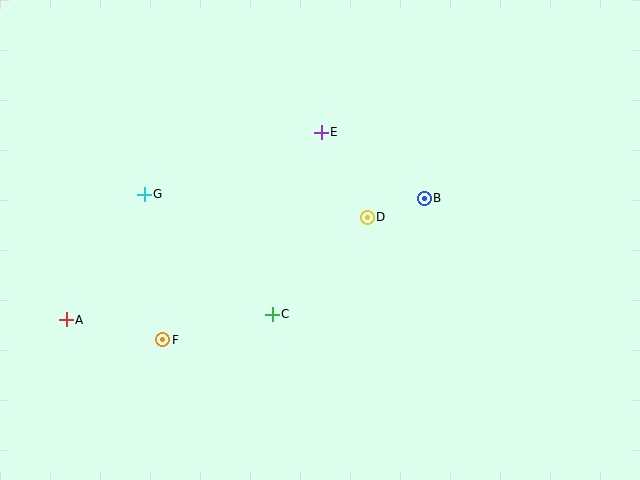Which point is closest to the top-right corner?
Point B is closest to the top-right corner.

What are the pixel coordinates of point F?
Point F is at (163, 340).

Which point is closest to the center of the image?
Point D at (367, 217) is closest to the center.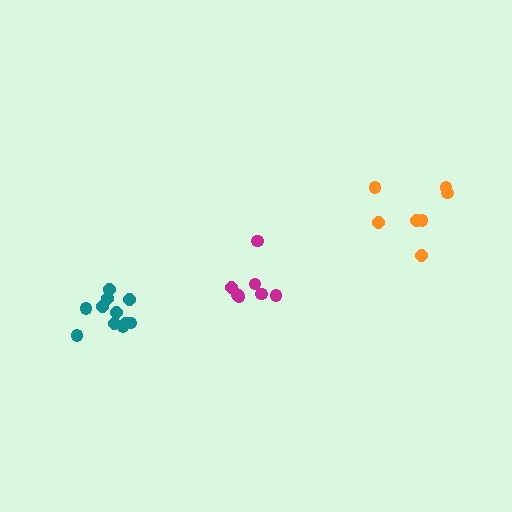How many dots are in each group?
Group 1: 7 dots, Group 2: 7 dots, Group 3: 11 dots (25 total).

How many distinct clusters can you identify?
There are 3 distinct clusters.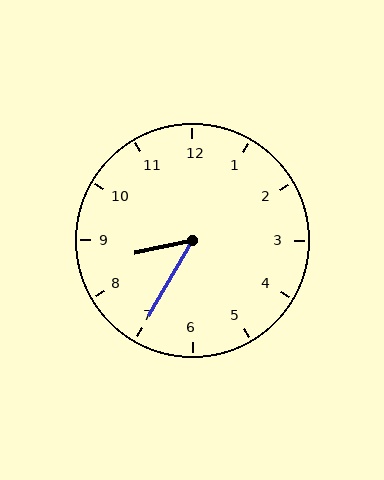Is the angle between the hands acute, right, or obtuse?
It is acute.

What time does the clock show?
8:35.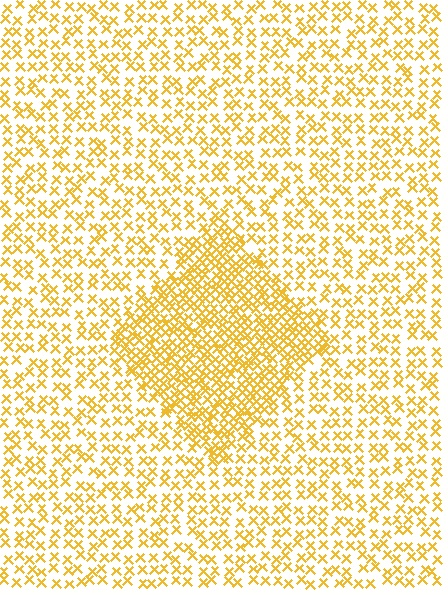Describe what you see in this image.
The image contains small yellow elements arranged at two different densities. A diamond-shaped region is visible where the elements are more densely packed than the surrounding area.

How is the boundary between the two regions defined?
The boundary is defined by a change in element density (approximately 2.1x ratio). All elements are the same color, size, and shape.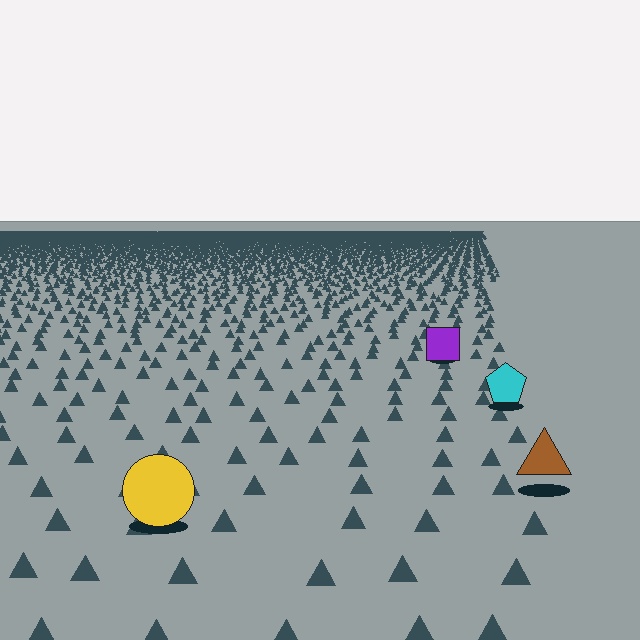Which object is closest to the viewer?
The yellow circle is closest. The texture marks near it are larger and more spread out.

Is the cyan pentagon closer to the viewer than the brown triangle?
No. The brown triangle is closer — you can tell from the texture gradient: the ground texture is coarser near it.